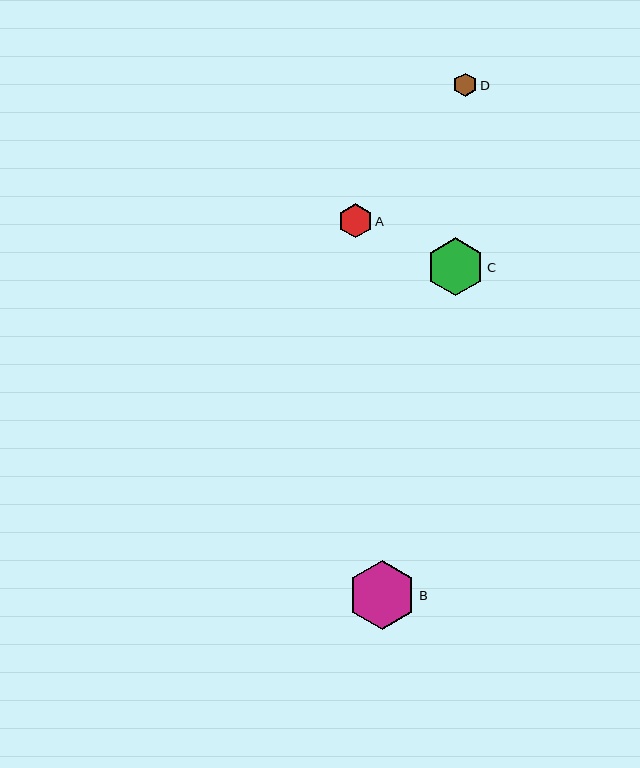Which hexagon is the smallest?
Hexagon D is the smallest with a size of approximately 24 pixels.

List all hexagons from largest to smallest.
From largest to smallest: B, C, A, D.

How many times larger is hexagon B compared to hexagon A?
Hexagon B is approximately 2.0 times the size of hexagon A.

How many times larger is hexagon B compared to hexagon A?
Hexagon B is approximately 2.0 times the size of hexagon A.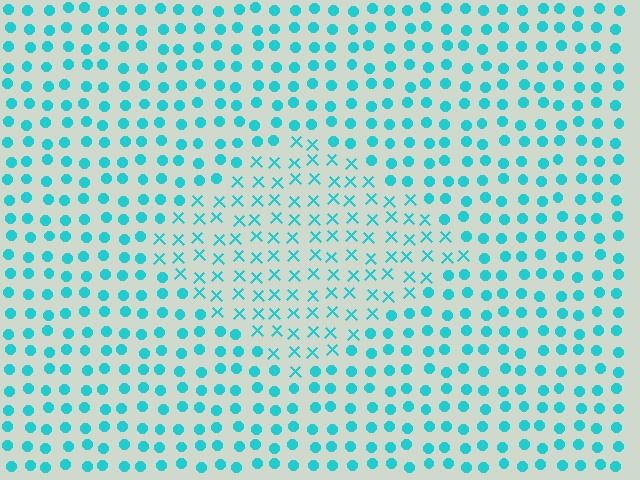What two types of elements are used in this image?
The image uses X marks inside the diamond region and circles outside it.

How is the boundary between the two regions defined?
The boundary is defined by a change in element shape: X marks inside vs. circles outside. All elements share the same color and spacing.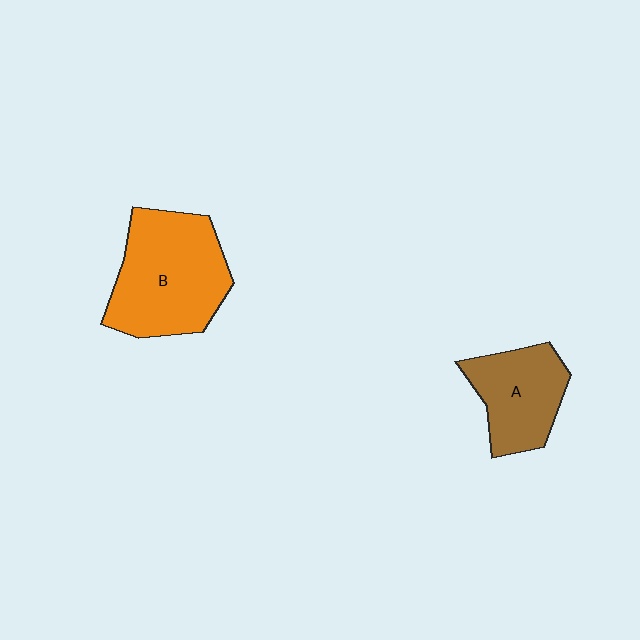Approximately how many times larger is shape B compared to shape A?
Approximately 1.5 times.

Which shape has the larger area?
Shape B (orange).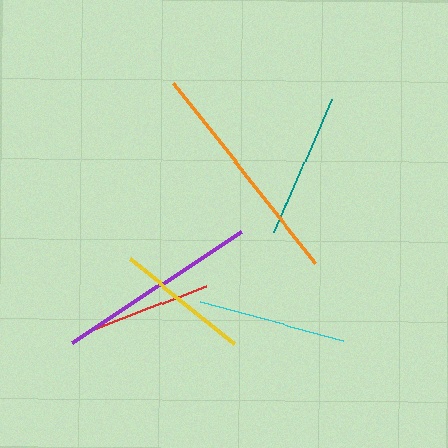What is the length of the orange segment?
The orange segment is approximately 229 pixels long.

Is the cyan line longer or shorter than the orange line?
The orange line is longer than the cyan line.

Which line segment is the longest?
The orange line is the longest at approximately 229 pixels.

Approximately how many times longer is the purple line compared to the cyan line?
The purple line is approximately 1.4 times the length of the cyan line.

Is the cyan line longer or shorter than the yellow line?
The cyan line is longer than the yellow line.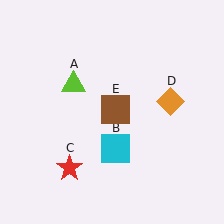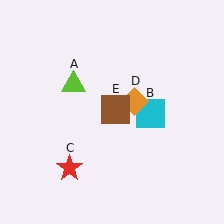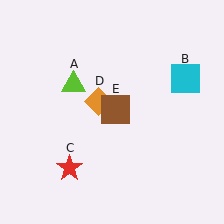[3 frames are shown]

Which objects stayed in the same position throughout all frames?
Lime triangle (object A) and red star (object C) and brown square (object E) remained stationary.